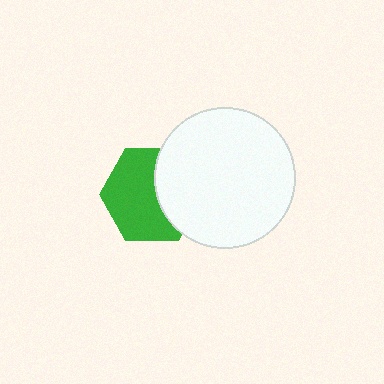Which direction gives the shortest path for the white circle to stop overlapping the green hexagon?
Moving right gives the shortest separation.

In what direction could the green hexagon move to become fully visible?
The green hexagon could move left. That would shift it out from behind the white circle entirely.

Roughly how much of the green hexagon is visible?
About half of it is visible (roughly 62%).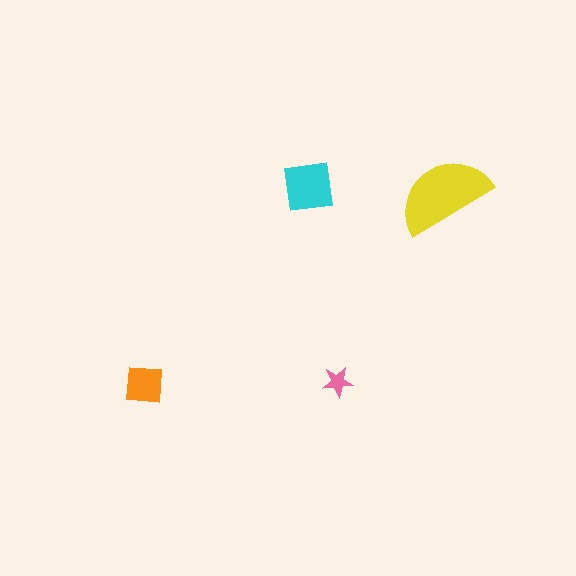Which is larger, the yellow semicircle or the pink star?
The yellow semicircle.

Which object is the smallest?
The pink star.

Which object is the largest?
The yellow semicircle.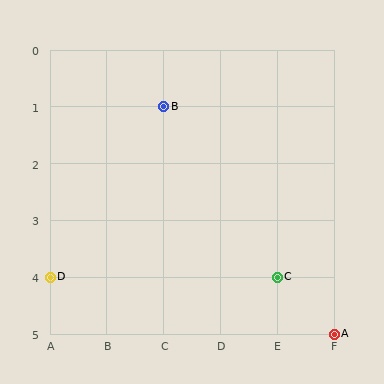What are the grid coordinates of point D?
Point D is at grid coordinates (A, 4).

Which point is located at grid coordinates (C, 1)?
Point B is at (C, 1).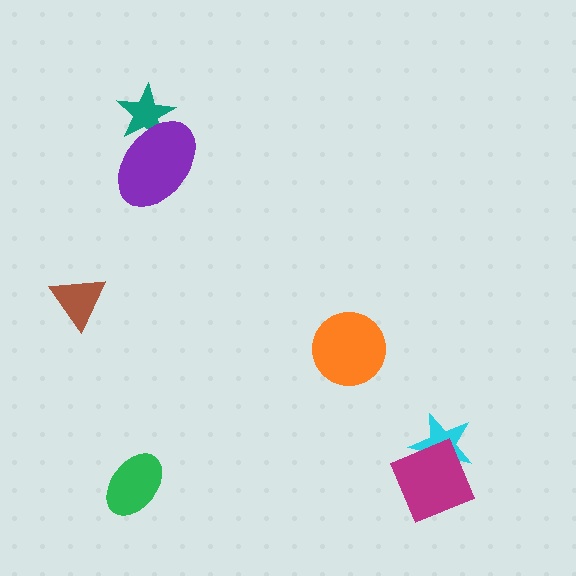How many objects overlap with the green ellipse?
0 objects overlap with the green ellipse.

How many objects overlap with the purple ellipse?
1 object overlaps with the purple ellipse.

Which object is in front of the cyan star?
The magenta square is in front of the cyan star.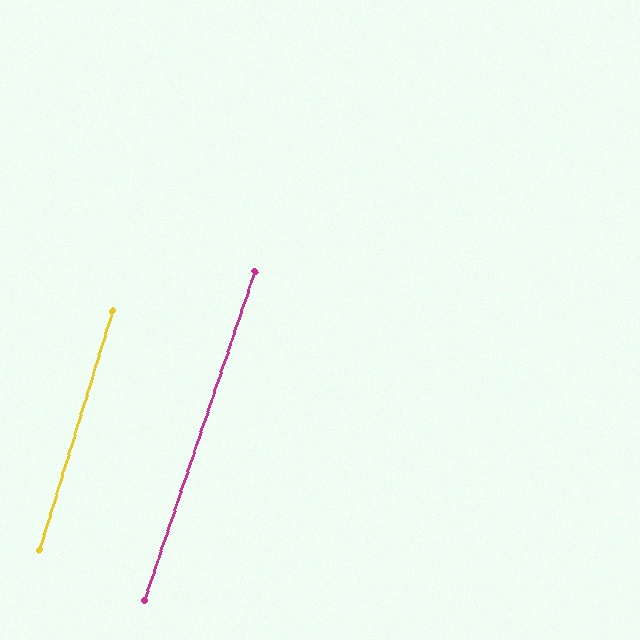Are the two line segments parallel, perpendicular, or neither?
Parallel — their directions differ by only 1.3°.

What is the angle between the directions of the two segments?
Approximately 1 degree.